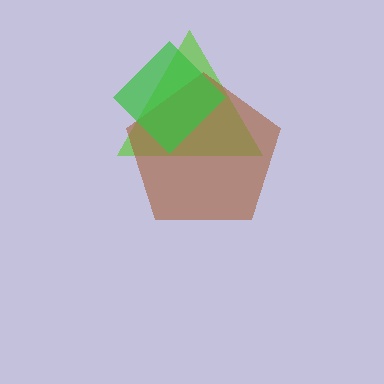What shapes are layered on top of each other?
The layered shapes are: a lime triangle, a brown pentagon, a green diamond.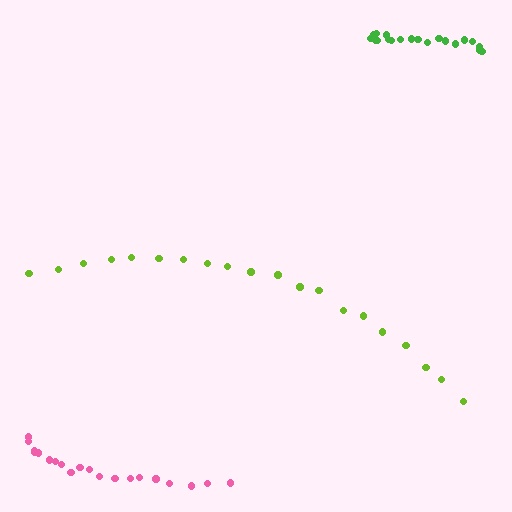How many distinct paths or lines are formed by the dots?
There are 3 distinct paths.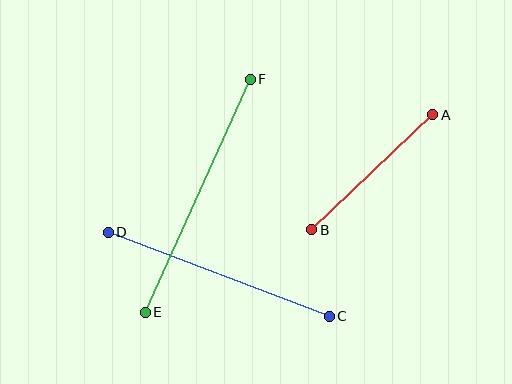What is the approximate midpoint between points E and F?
The midpoint is at approximately (198, 196) pixels.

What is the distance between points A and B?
The distance is approximately 167 pixels.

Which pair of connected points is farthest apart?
Points E and F are farthest apart.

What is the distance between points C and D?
The distance is approximately 236 pixels.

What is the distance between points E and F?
The distance is approximately 256 pixels.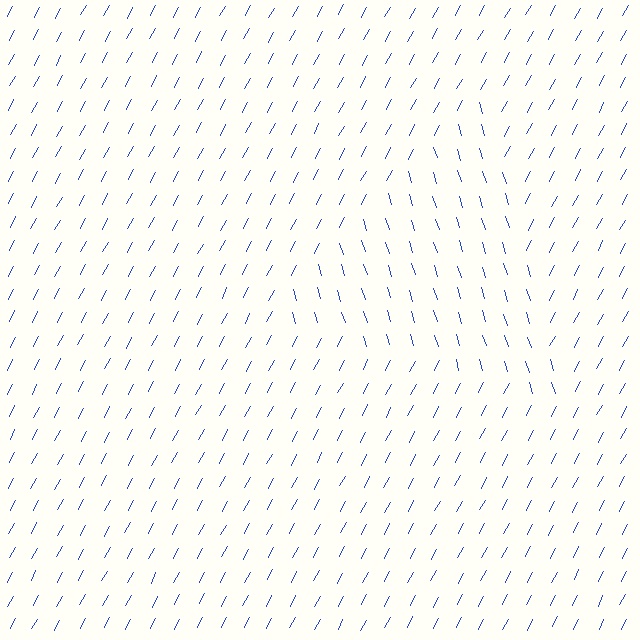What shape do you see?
I see a triangle.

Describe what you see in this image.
The image is filled with small blue line segments. A triangle region in the image has lines oriented differently from the surrounding lines, creating a visible texture boundary.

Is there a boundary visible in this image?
Yes, there is a texture boundary formed by a change in line orientation.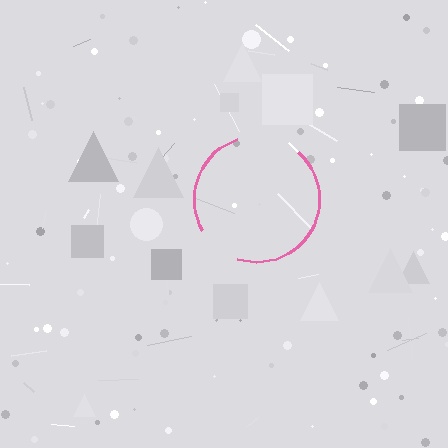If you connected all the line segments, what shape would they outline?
They would outline a circle.